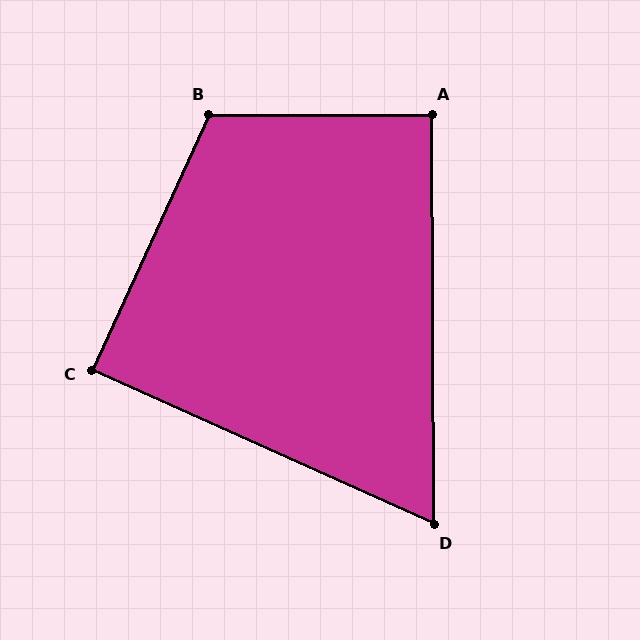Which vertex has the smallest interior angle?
D, at approximately 66 degrees.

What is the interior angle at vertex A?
Approximately 90 degrees (approximately right).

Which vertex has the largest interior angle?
B, at approximately 114 degrees.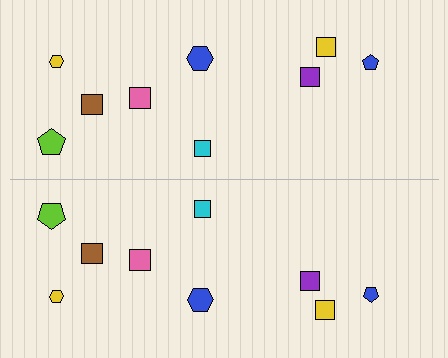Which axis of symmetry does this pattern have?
The pattern has a horizontal axis of symmetry running through the center of the image.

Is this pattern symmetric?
Yes, this pattern has bilateral (reflection) symmetry.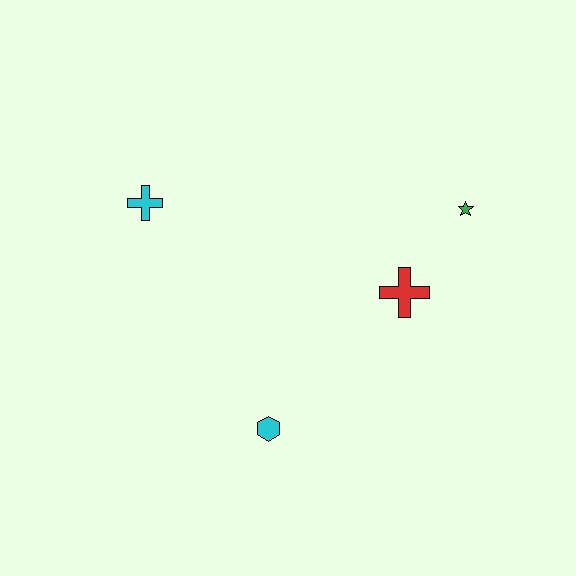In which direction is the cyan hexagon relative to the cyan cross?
The cyan hexagon is below the cyan cross.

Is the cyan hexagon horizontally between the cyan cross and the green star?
Yes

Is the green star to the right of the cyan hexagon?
Yes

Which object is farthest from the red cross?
The cyan cross is farthest from the red cross.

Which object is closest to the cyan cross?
The cyan hexagon is closest to the cyan cross.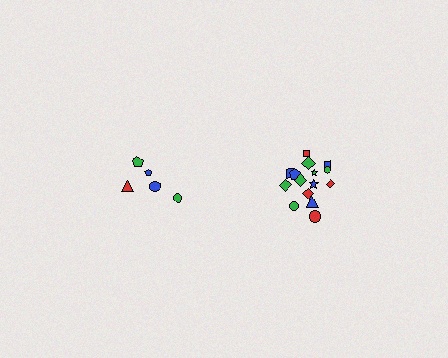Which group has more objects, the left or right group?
The right group.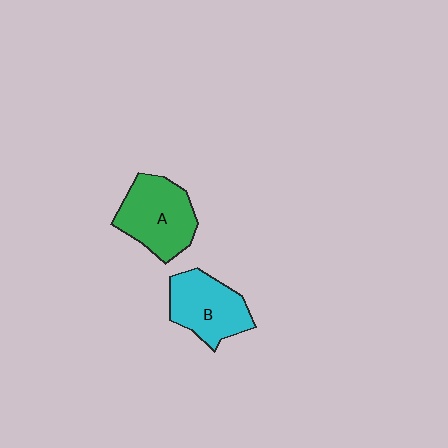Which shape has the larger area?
Shape A (green).